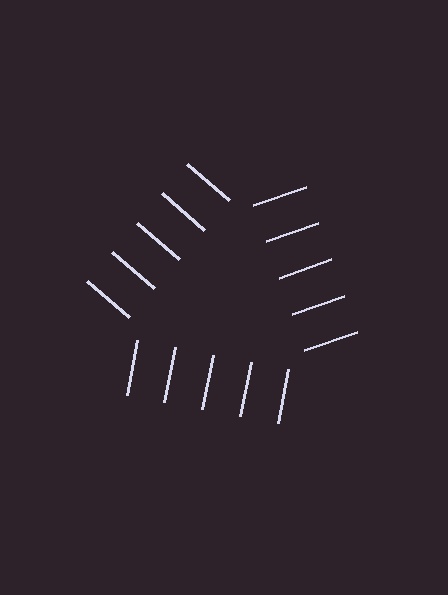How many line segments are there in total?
15 — 5 along each of the 3 edges.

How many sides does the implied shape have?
3 sides — the line-ends trace a triangle.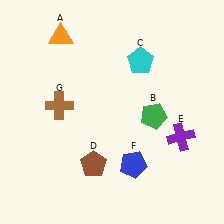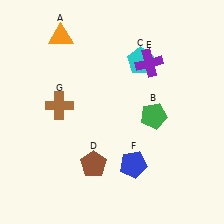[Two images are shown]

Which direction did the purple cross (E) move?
The purple cross (E) moved up.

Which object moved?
The purple cross (E) moved up.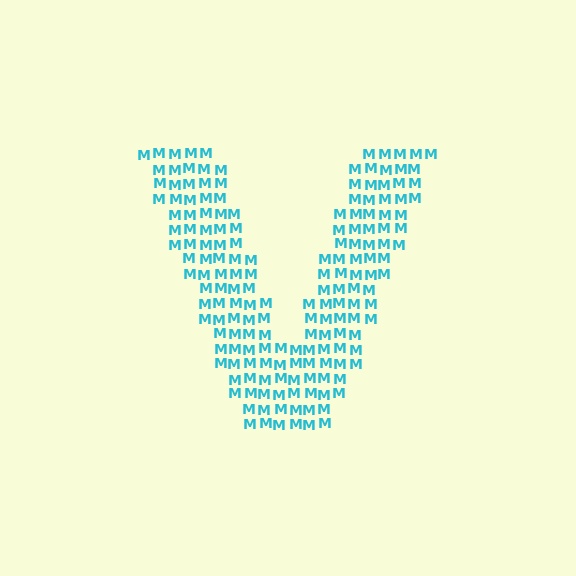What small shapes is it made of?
It is made of small letter M's.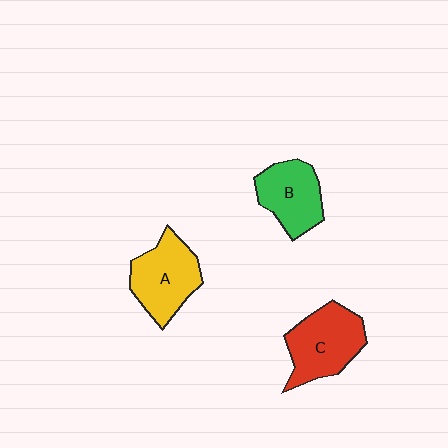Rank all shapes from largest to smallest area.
From largest to smallest: C (red), A (yellow), B (green).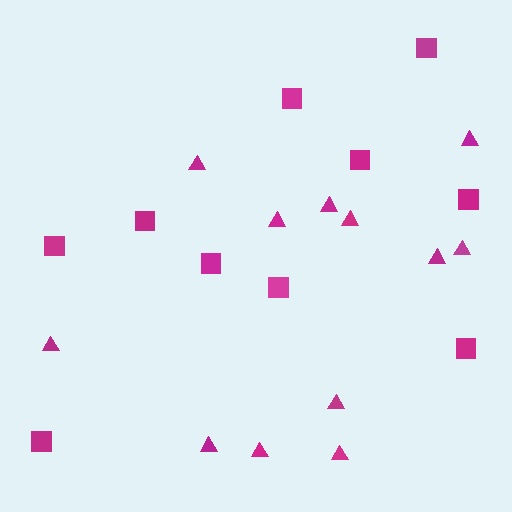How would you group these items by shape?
There are 2 groups: one group of triangles (12) and one group of squares (10).